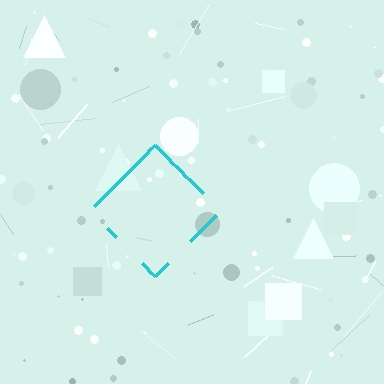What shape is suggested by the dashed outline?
The dashed outline suggests a diamond.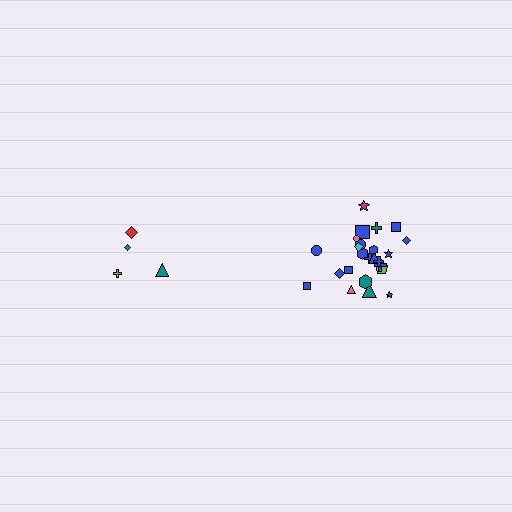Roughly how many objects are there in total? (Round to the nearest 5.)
Roughly 30 objects in total.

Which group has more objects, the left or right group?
The right group.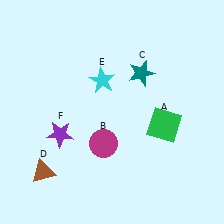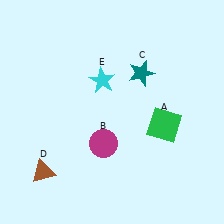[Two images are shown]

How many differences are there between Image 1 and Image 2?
There is 1 difference between the two images.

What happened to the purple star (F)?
The purple star (F) was removed in Image 2. It was in the bottom-left area of Image 1.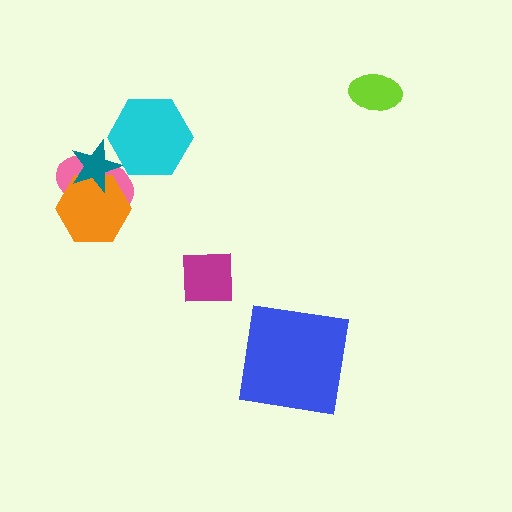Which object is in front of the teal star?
The cyan hexagon is in front of the teal star.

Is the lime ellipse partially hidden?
No, no other shape covers it.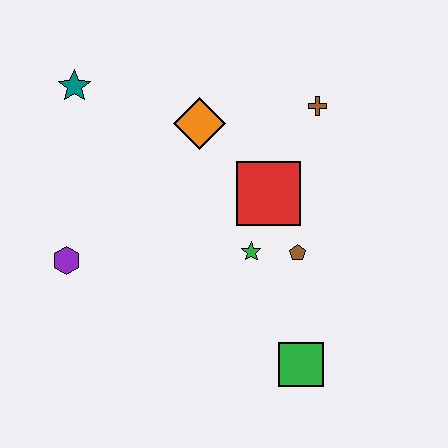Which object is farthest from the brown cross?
The purple hexagon is farthest from the brown cross.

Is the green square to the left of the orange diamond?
No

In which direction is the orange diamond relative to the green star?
The orange diamond is above the green star.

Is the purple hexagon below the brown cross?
Yes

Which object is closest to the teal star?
The orange diamond is closest to the teal star.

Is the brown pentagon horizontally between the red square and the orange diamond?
No